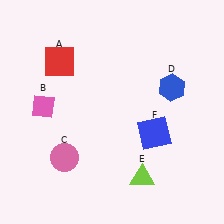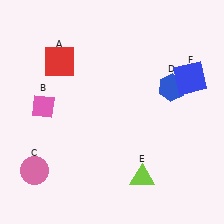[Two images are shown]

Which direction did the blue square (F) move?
The blue square (F) moved up.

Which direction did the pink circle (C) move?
The pink circle (C) moved left.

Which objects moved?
The objects that moved are: the pink circle (C), the blue square (F).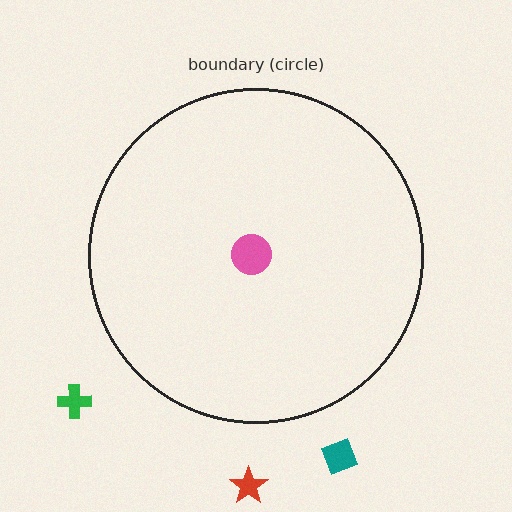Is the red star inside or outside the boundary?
Outside.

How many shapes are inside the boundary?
1 inside, 3 outside.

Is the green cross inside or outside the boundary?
Outside.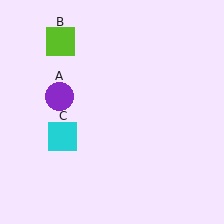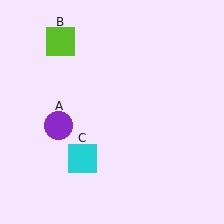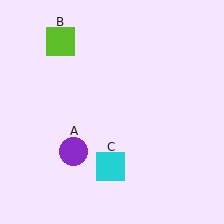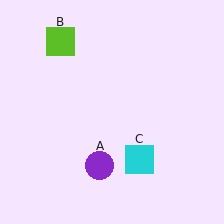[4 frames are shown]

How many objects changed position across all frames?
2 objects changed position: purple circle (object A), cyan square (object C).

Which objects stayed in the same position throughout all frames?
Lime square (object B) remained stationary.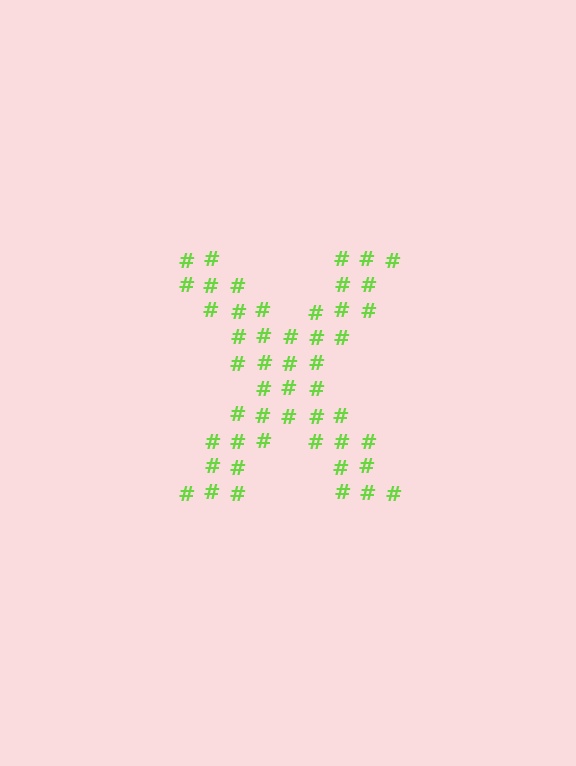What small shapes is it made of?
It is made of small hash symbols.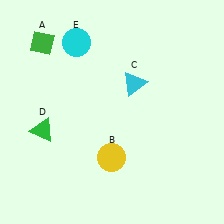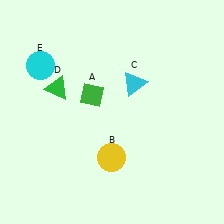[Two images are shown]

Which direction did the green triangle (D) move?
The green triangle (D) moved up.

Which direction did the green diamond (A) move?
The green diamond (A) moved down.